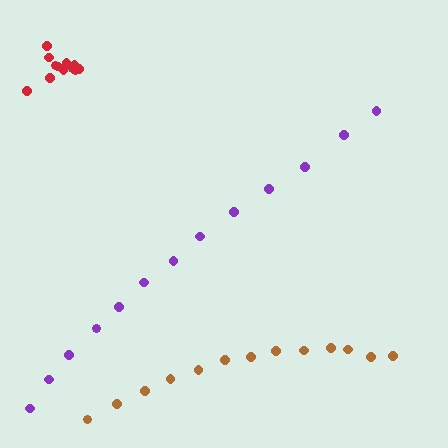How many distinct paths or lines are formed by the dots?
There are 3 distinct paths.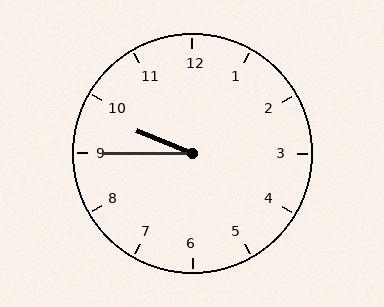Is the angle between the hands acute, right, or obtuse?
It is acute.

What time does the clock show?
9:45.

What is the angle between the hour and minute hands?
Approximately 22 degrees.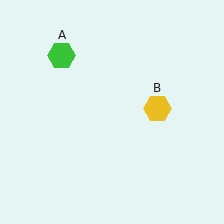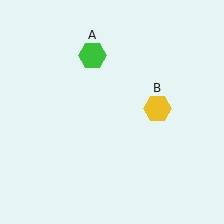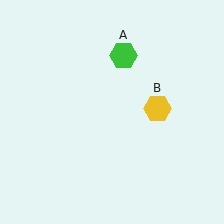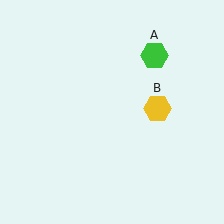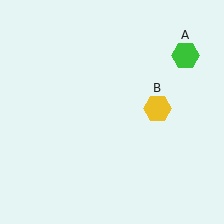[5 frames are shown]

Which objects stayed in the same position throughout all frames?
Yellow hexagon (object B) remained stationary.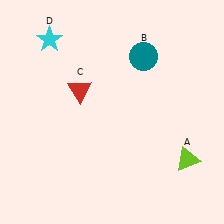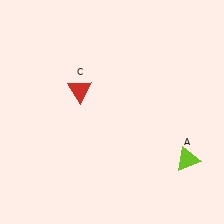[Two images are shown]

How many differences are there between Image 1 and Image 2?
There are 2 differences between the two images.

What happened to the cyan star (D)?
The cyan star (D) was removed in Image 2. It was in the top-left area of Image 1.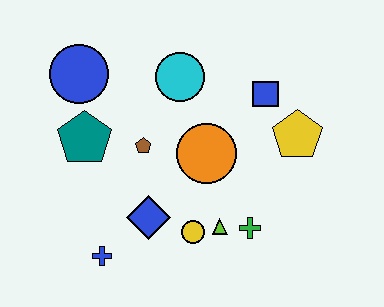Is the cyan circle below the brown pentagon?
No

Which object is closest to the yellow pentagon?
The blue square is closest to the yellow pentagon.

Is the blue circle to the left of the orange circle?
Yes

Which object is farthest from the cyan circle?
The blue cross is farthest from the cyan circle.